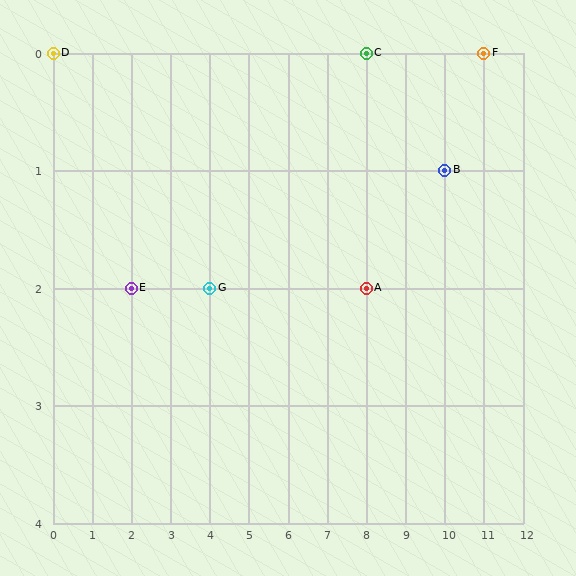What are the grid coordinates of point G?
Point G is at grid coordinates (4, 2).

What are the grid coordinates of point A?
Point A is at grid coordinates (8, 2).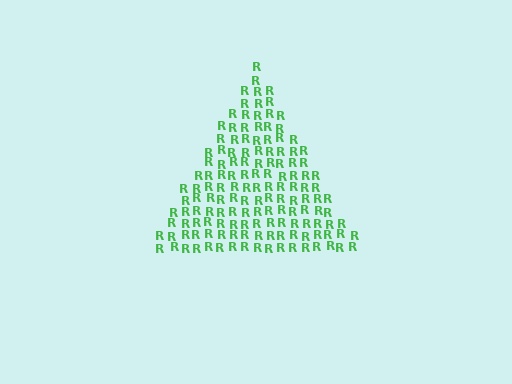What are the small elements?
The small elements are letter R's.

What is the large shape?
The large shape is a triangle.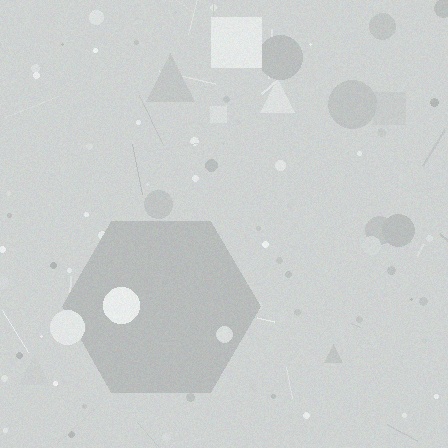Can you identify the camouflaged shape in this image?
The camouflaged shape is a hexagon.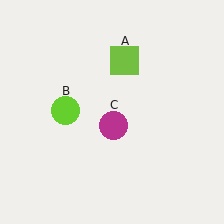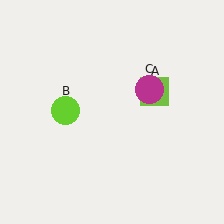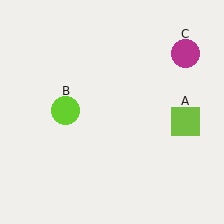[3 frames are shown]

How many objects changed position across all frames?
2 objects changed position: lime square (object A), magenta circle (object C).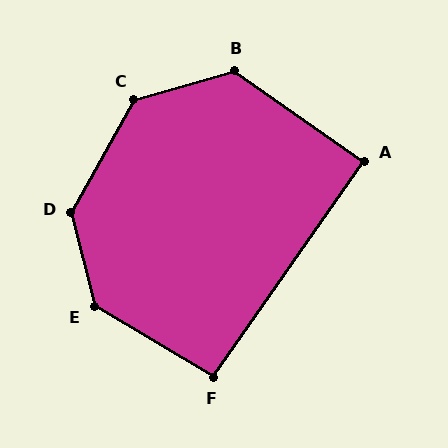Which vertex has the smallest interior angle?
A, at approximately 90 degrees.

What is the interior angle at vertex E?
Approximately 135 degrees (obtuse).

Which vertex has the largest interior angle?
D, at approximately 137 degrees.